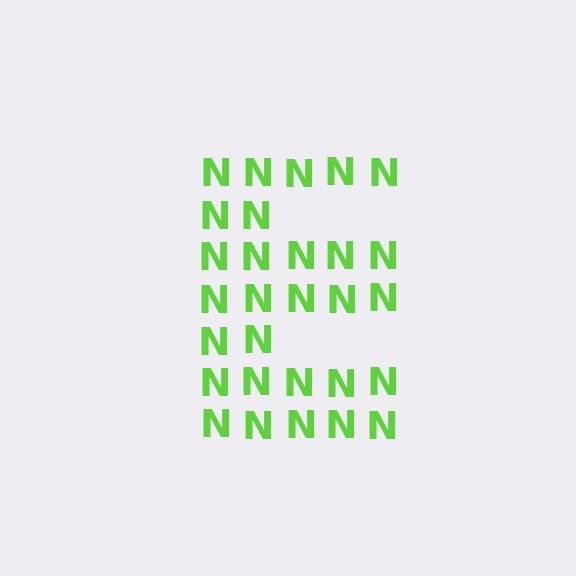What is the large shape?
The large shape is the letter E.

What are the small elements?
The small elements are letter N's.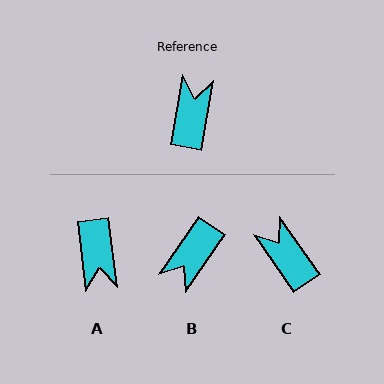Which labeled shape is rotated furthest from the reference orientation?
A, about 163 degrees away.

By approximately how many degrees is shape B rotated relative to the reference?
Approximately 155 degrees counter-clockwise.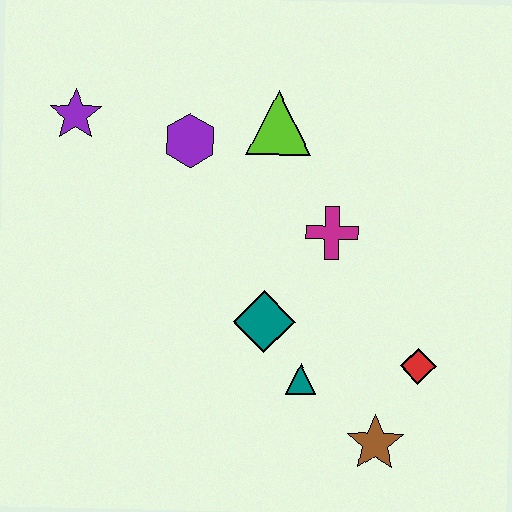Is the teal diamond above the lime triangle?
No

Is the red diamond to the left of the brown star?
No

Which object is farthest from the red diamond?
The purple star is farthest from the red diamond.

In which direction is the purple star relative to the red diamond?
The purple star is to the left of the red diamond.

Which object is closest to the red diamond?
The brown star is closest to the red diamond.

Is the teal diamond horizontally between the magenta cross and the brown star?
No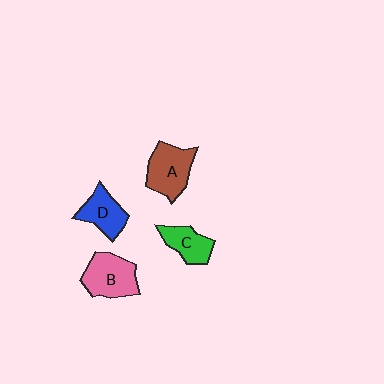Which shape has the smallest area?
Shape C (green).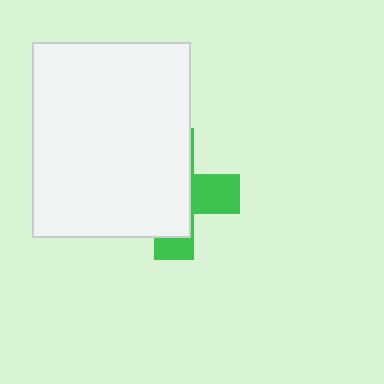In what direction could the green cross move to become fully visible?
The green cross could move right. That would shift it out from behind the white rectangle entirely.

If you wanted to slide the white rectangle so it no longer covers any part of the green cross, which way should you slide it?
Slide it left — that is the most direct way to separate the two shapes.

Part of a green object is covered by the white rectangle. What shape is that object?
It is a cross.